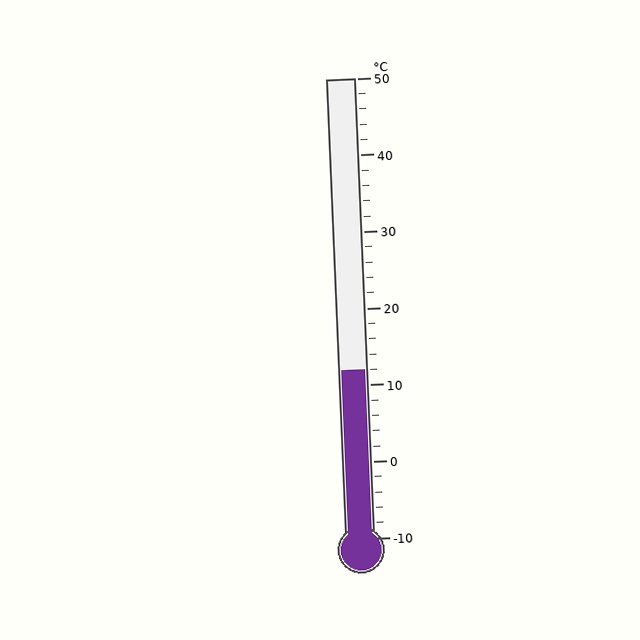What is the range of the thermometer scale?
The thermometer scale ranges from -10°C to 50°C.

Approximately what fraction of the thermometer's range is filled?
The thermometer is filled to approximately 35% of its range.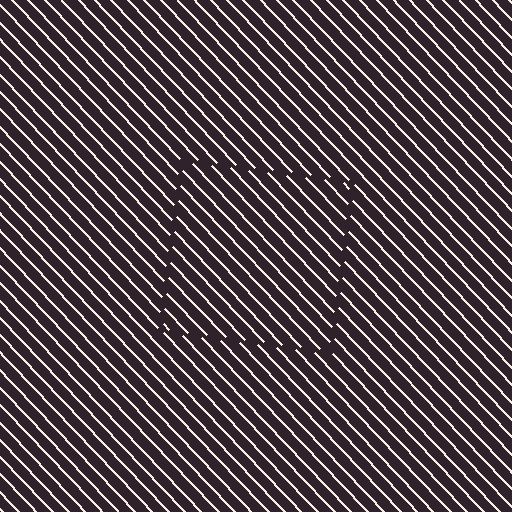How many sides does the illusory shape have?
4 sides — the line-ends trace a square.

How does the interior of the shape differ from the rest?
The interior of the shape contains the same grating, shifted by half a period — the contour is defined by the phase discontinuity where line-ends from the inner and outer gratings abut.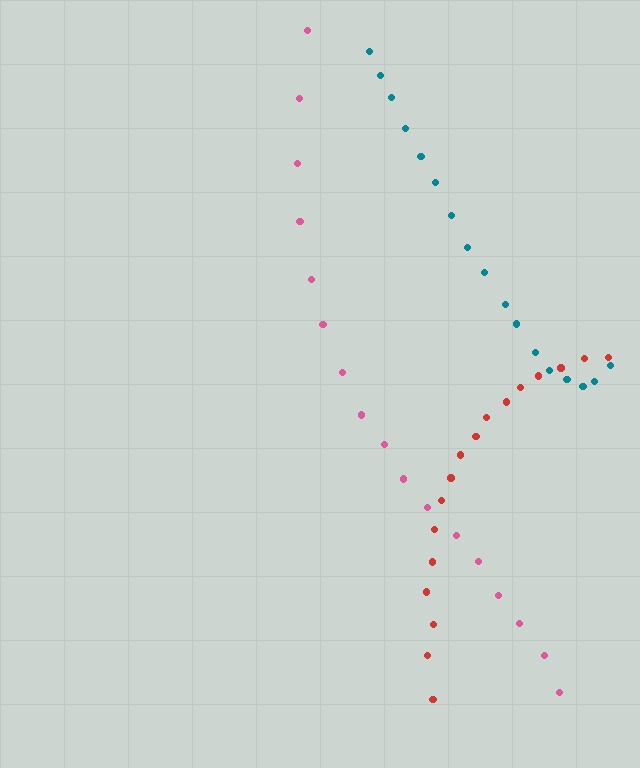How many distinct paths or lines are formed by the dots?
There are 3 distinct paths.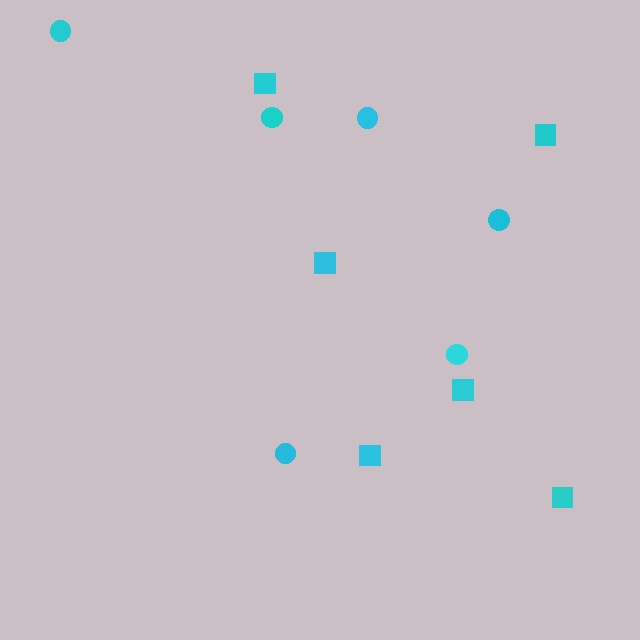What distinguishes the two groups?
There are 2 groups: one group of squares (6) and one group of circles (6).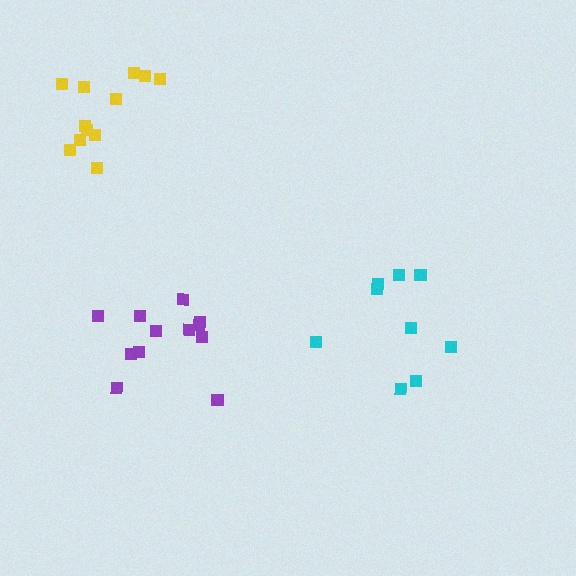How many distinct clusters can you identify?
There are 3 distinct clusters.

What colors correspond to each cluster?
The clusters are colored: purple, cyan, yellow.